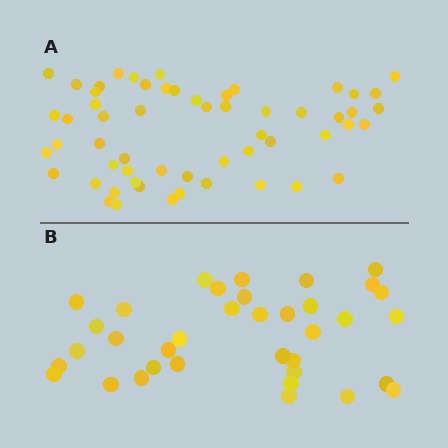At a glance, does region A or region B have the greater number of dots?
Region A (the top region) has more dots.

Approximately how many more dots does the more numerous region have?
Region A has approximately 20 more dots than region B.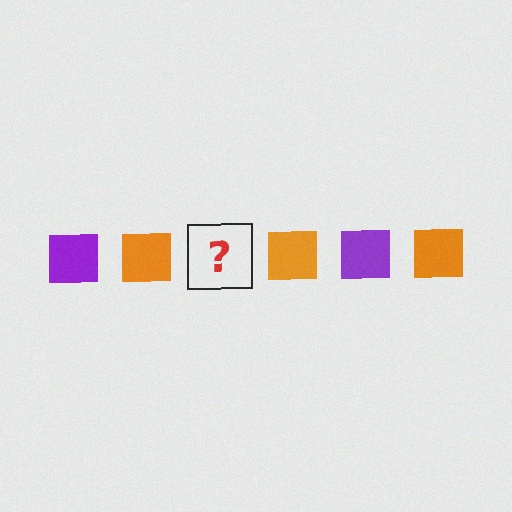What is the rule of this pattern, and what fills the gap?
The rule is that the pattern cycles through purple, orange squares. The gap should be filled with a purple square.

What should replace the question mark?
The question mark should be replaced with a purple square.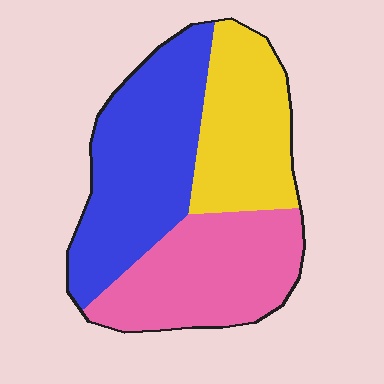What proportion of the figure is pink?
Pink takes up about one third (1/3) of the figure.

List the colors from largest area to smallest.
From largest to smallest: blue, pink, yellow.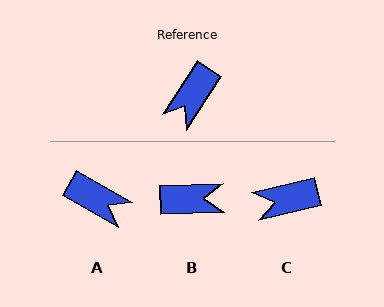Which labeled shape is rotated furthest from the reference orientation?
B, about 124 degrees away.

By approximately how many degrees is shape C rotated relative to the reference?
Approximately 43 degrees clockwise.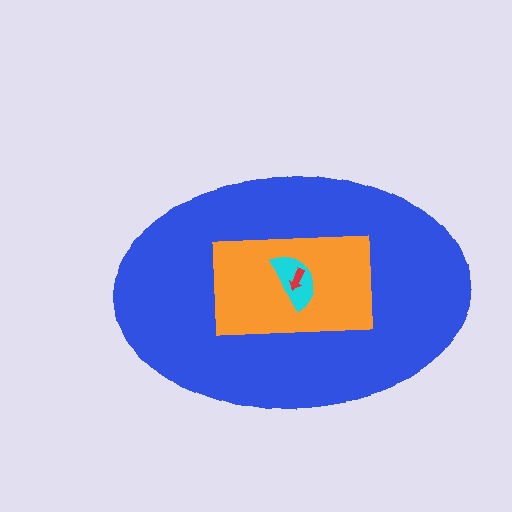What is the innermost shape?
The red arrow.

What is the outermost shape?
The blue ellipse.